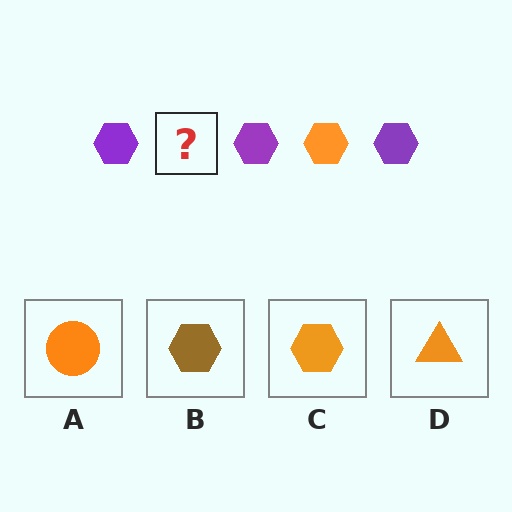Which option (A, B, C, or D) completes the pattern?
C.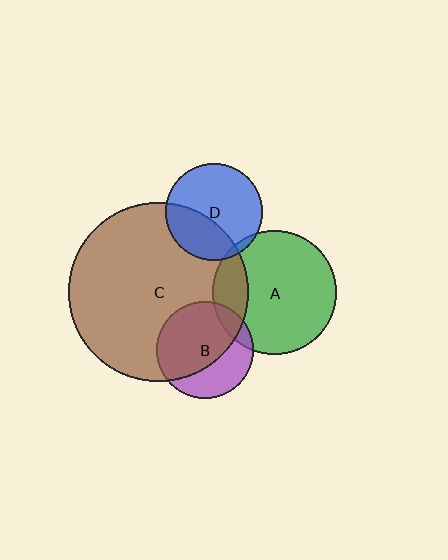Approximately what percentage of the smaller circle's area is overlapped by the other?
Approximately 10%.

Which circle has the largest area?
Circle C (brown).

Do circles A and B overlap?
Yes.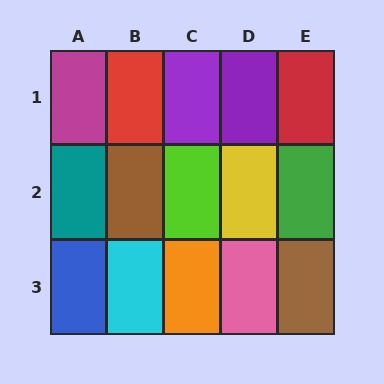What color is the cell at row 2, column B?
Brown.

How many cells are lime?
1 cell is lime.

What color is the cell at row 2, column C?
Lime.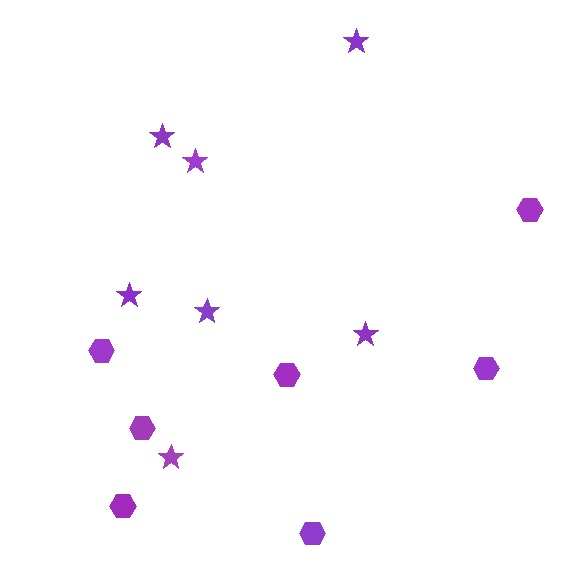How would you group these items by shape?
There are 2 groups: one group of hexagons (7) and one group of stars (7).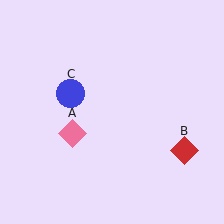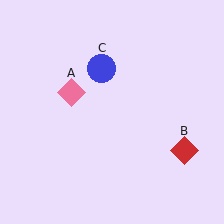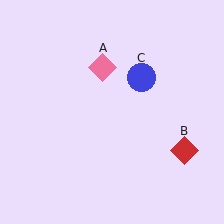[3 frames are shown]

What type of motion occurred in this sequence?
The pink diamond (object A), blue circle (object C) rotated clockwise around the center of the scene.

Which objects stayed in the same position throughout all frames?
Red diamond (object B) remained stationary.